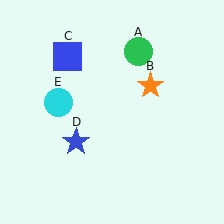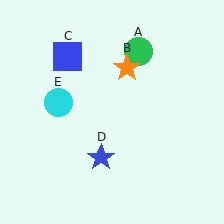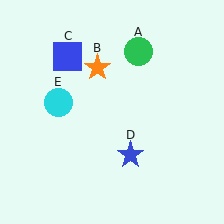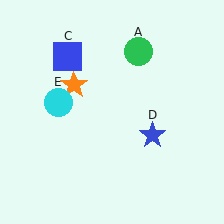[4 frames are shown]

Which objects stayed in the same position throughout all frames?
Green circle (object A) and blue square (object C) and cyan circle (object E) remained stationary.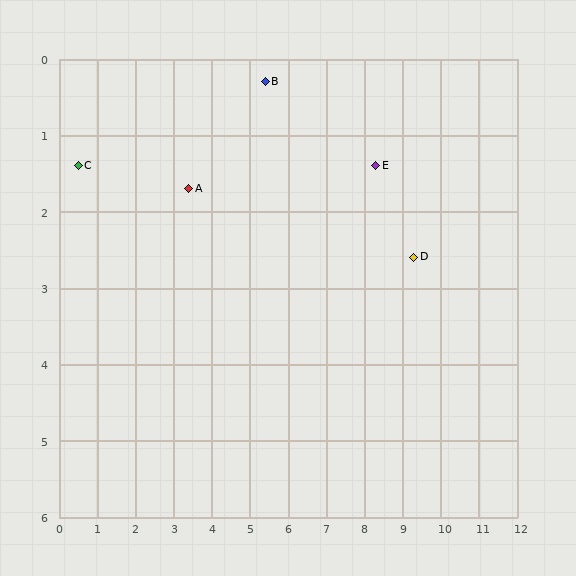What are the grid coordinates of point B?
Point B is at approximately (5.4, 0.3).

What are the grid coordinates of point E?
Point E is at approximately (8.3, 1.4).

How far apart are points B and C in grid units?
Points B and C are about 5.0 grid units apart.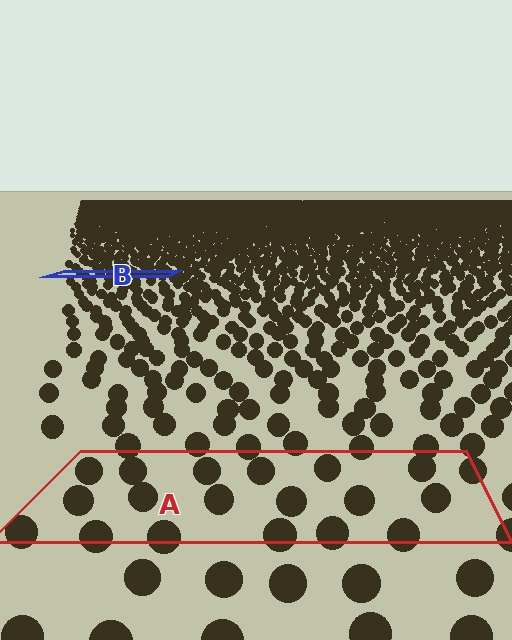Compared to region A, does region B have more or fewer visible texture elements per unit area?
Region B has more texture elements per unit area — they are packed more densely because it is farther away.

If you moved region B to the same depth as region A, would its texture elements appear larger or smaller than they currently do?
They would appear larger. At a closer depth, the same texture elements are projected at a bigger on-screen size.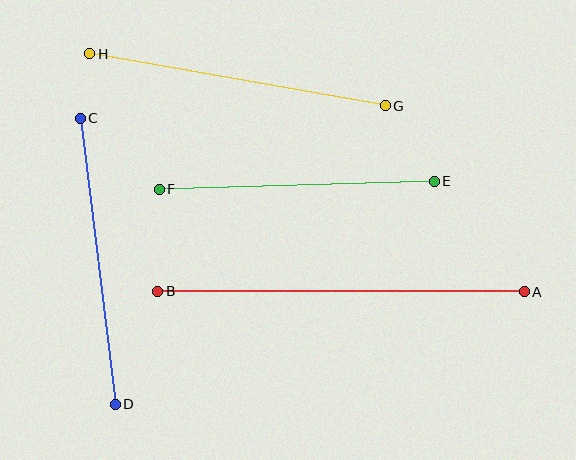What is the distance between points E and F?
The distance is approximately 275 pixels.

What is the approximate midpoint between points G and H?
The midpoint is at approximately (237, 80) pixels.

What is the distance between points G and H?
The distance is approximately 300 pixels.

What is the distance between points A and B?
The distance is approximately 366 pixels.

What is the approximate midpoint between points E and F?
The midpoint is at approximately (297, 185) pixels.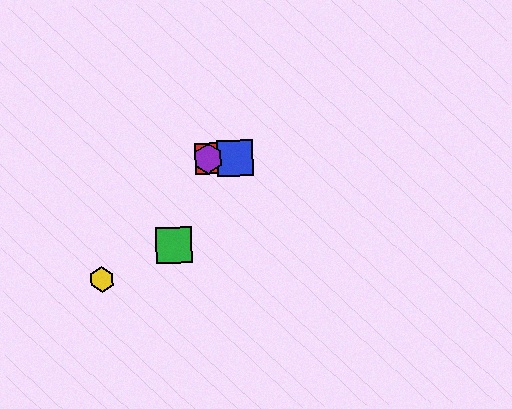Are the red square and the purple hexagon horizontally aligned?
Yes, both are at y≈159.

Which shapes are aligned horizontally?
The red square, the blue square, the purple hexagon are aligned horizontally.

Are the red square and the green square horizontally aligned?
No, the red square is at y≈159 and the green square is at y≈245.